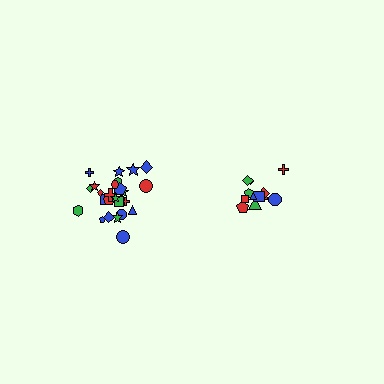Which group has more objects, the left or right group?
The left group.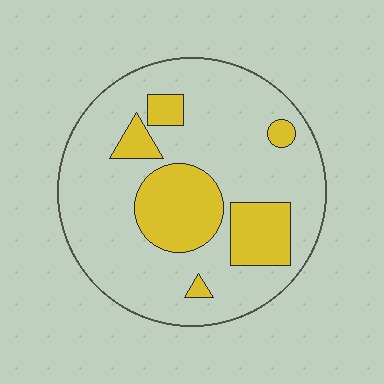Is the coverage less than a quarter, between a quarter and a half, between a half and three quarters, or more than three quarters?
Less than a quarter.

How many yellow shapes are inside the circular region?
6.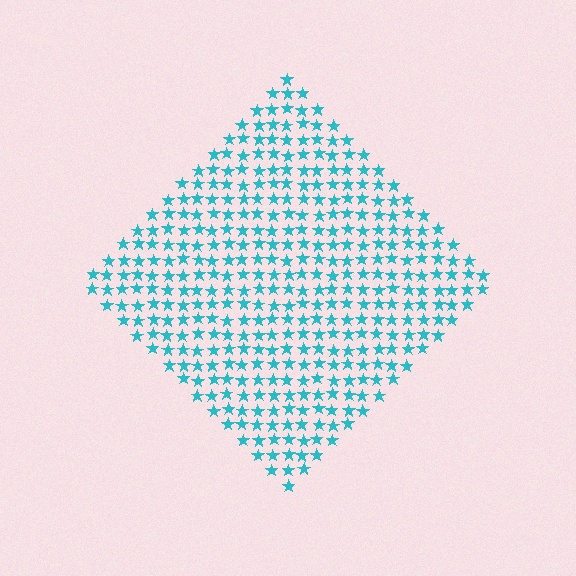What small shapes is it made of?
It is made of small stars.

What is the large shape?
The large shape is a diamond.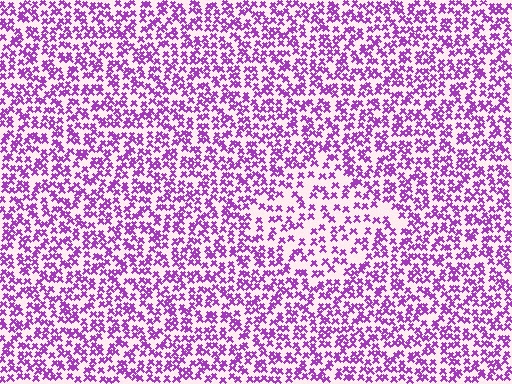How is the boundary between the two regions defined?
The boundary is defined by a change in element density (approximately 1.7x ratio). All elements are the same color, size, and shape.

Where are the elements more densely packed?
The elements are more densely packed outside the diamond boundary.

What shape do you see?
I see a diamond.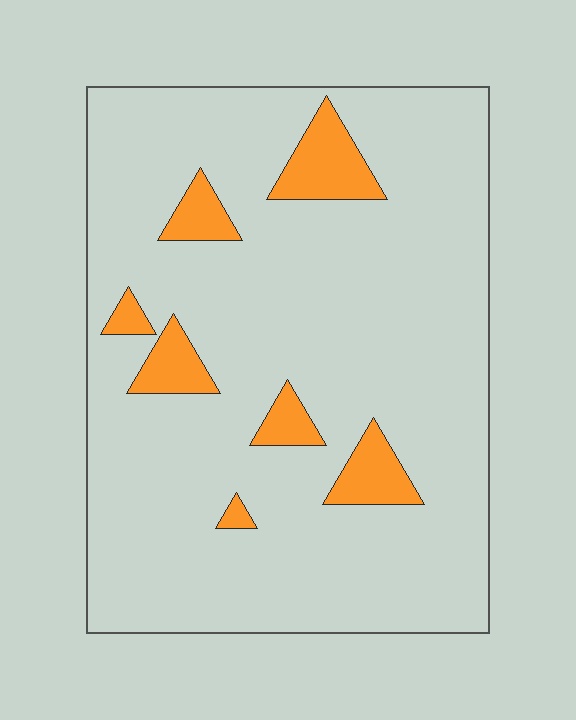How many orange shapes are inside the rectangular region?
7.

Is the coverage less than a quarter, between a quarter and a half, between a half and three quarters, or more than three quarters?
Less than a quarter.